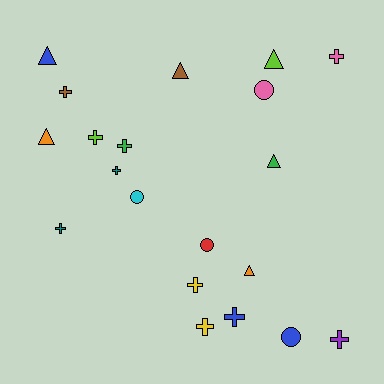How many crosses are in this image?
There are 10 crosses.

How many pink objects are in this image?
There are 2 pink objects.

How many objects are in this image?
There are 20 objects.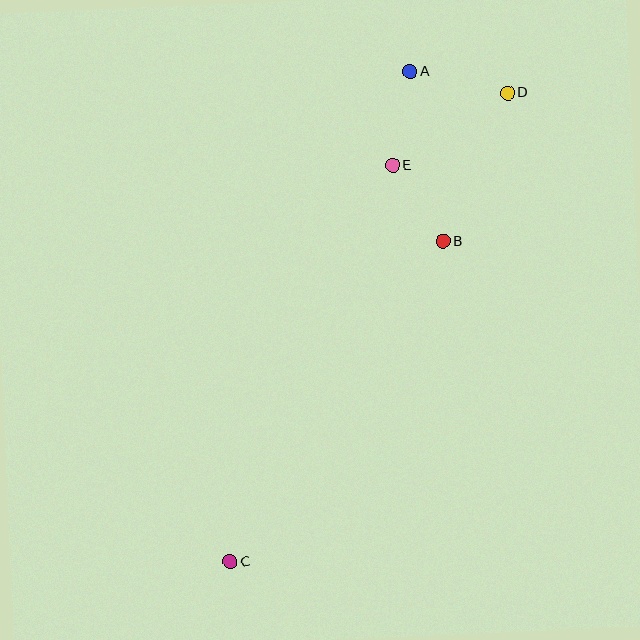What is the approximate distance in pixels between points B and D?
The distance between B and D is approximately 162 pixels.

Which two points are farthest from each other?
Points C and D are farthest from each other.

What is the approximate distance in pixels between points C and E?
The distance between C and E is approximately 428 pixels.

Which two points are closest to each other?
Points B and E are closest to each other.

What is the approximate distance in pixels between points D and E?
The distance between D and E is approximately 136 pixels.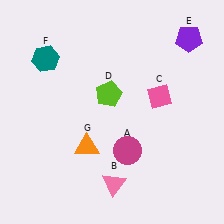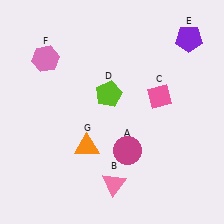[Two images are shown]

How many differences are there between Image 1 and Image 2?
There is 1 difference between the two images.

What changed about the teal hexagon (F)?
In Image 1, F is teal. In Image 2, it changed to pink.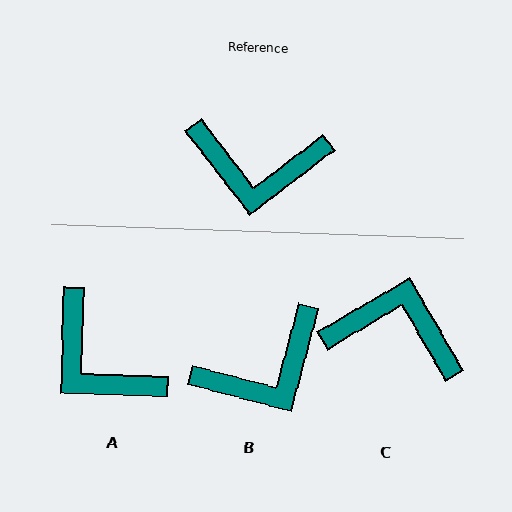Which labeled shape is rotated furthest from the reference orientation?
C, about 173 degrees away.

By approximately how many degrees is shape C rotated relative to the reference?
Approximately 173 degrees counter-clockwise.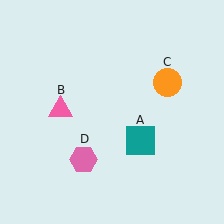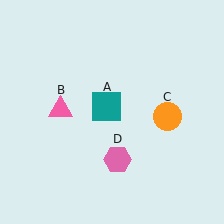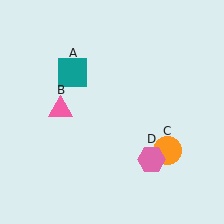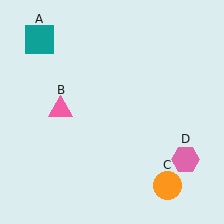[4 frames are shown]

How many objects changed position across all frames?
3 objects changed position: teal square (object A), orange circle (object C), pink hexagon (object D).